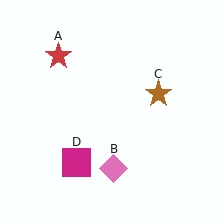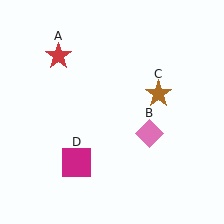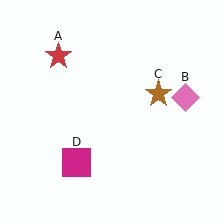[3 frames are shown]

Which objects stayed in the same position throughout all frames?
Red star (object A) and brown star (object C) and magenta square (object D) remained stationary.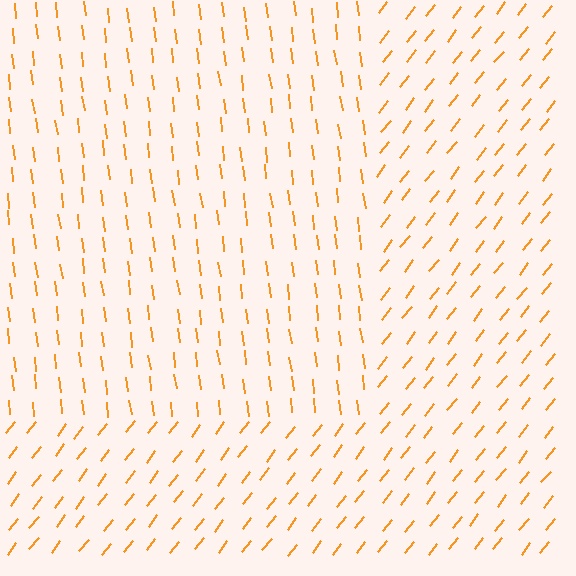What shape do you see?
I see a rectangle.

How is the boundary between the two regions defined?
The boundary is defined purely by a change in line orientation (approximately 45 degrees difference). All lines are the same color and thickness.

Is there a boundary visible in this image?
Yes, there is a texture boundary formed by a change in line orientation.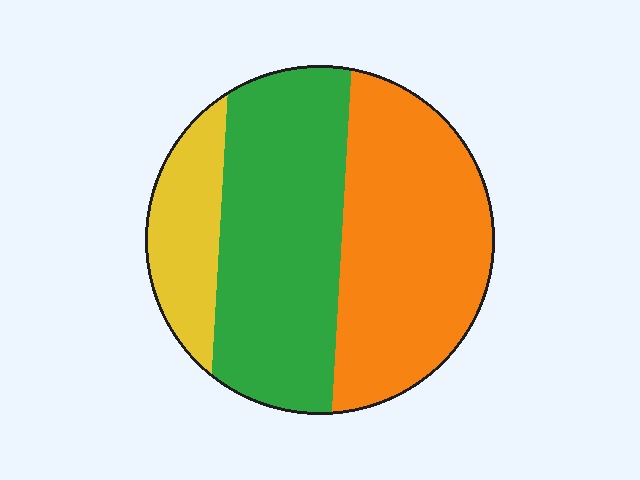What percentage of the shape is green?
Green takes up about two fifths (2/5) of the shape.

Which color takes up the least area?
Yellow, at roughly 15%.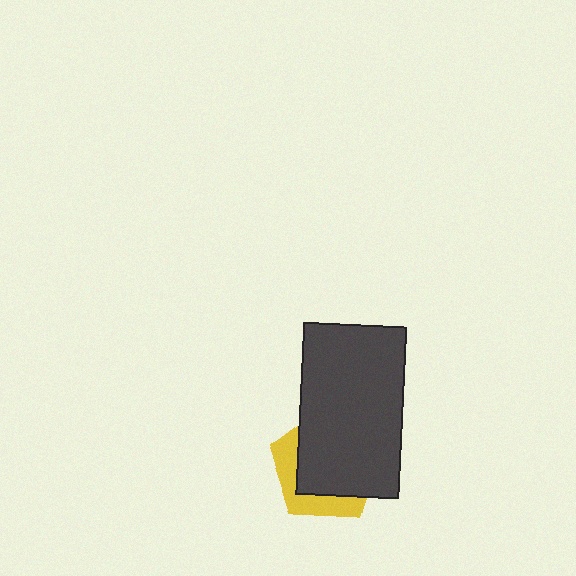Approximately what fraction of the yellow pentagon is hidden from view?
Roughly 67% of the yellow pentagon is hidden behind the dark gray rectangle.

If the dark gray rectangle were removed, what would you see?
You would see the complete yellow pentagon.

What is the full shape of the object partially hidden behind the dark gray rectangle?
The partially hidden object is a yellow pentagon.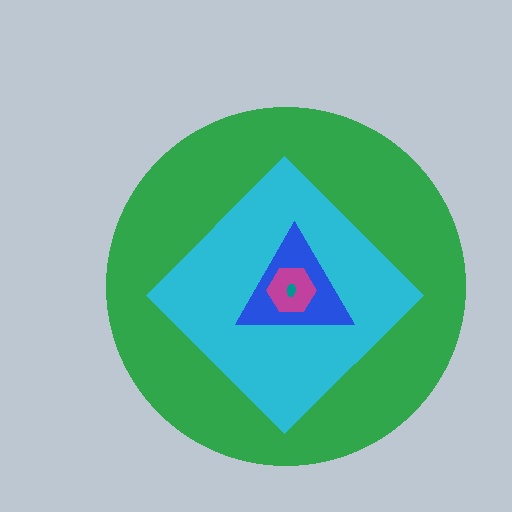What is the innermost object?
The teal ellipse.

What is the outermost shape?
The green circle.